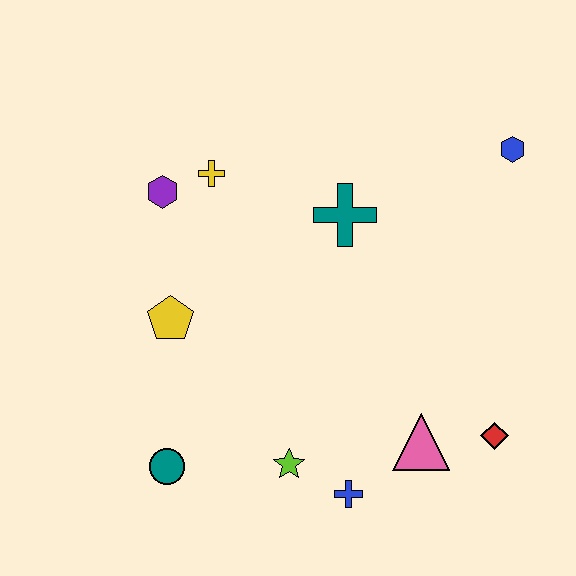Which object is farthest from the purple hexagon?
The red diamond is farthest from the purple hexagon.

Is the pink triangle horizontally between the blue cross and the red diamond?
Yes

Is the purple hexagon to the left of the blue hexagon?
Yes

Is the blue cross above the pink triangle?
No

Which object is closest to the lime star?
The blue cross is closest to the lime star.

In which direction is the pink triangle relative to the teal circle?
The pink triangle is to the right of the teal circle.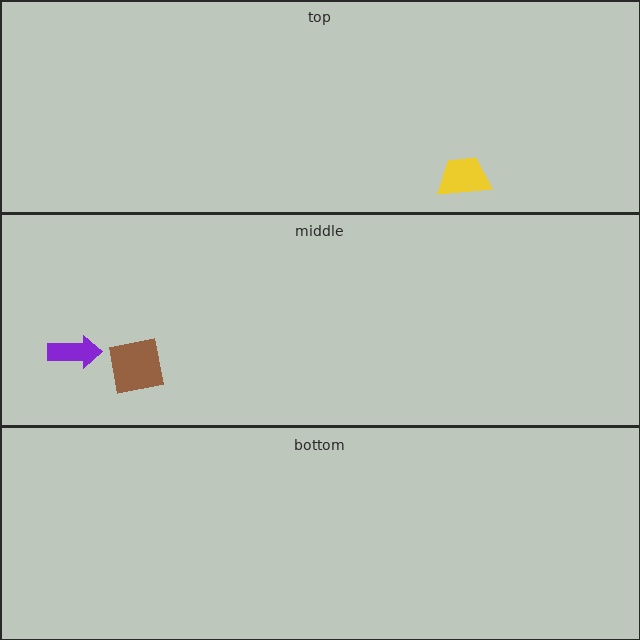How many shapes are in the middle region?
2.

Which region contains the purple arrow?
The middle region.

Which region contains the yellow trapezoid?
The top region.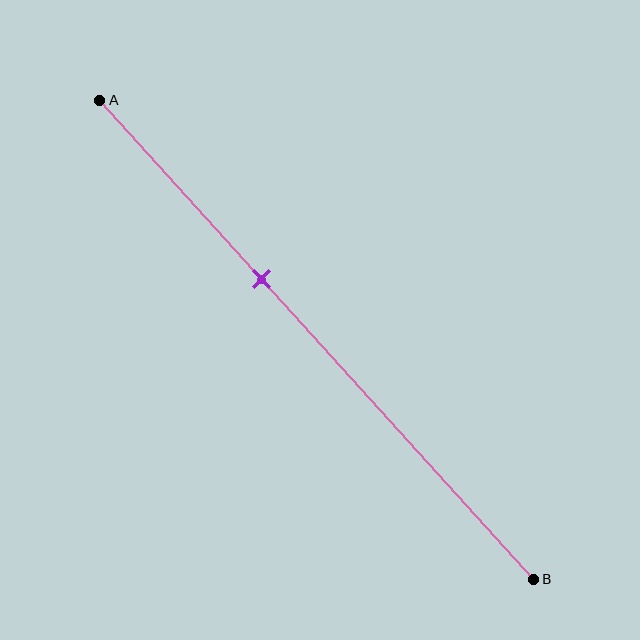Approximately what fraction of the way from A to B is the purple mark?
The purple mark is approximately 35% of the way from A to B.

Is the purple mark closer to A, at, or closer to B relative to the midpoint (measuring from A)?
The purple mark is closer to point A than the midpoint of segment AB.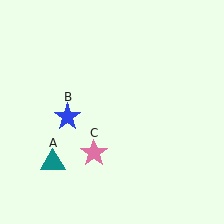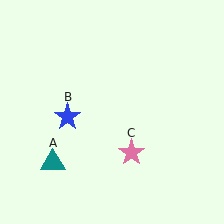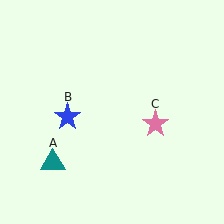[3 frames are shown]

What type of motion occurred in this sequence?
The pink star (object C) rotated counterclockwise around the center of the scene.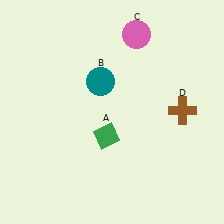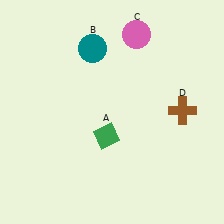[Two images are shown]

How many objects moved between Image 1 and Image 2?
1 object moved between the two images.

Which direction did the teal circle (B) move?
The teal circle (B) moved up.